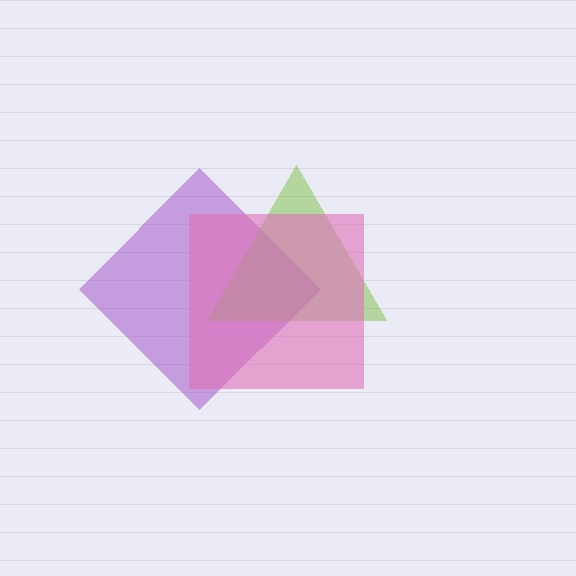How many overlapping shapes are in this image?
There are 3 overlapping shapes in the image.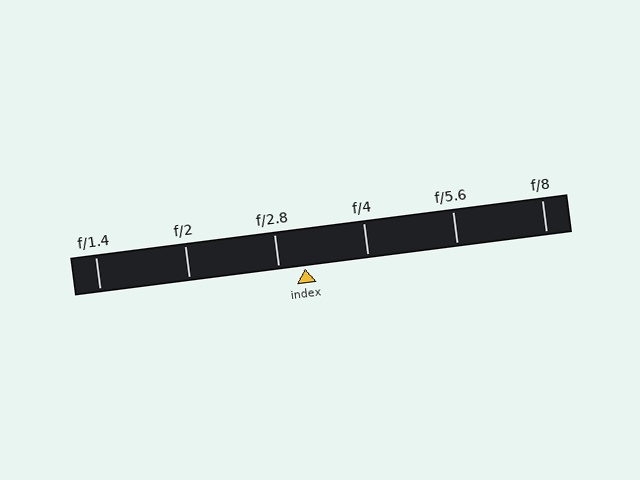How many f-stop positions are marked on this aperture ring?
There are 6 f-stop positions marked.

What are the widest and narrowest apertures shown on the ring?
The widest aperture shown is f/1.4 and the narrowest is f/8.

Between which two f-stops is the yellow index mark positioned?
The index mark is between f/2.8 and f/4.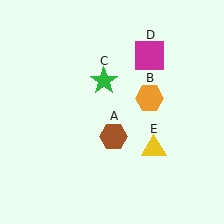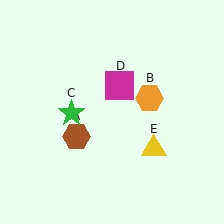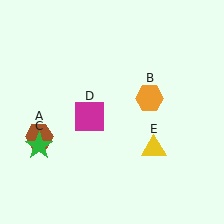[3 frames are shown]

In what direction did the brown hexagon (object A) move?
The brown hexagon (object A) moved left.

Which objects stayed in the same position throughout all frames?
Orange hexagon (object B) and yellow triangle (object E) remained stationary.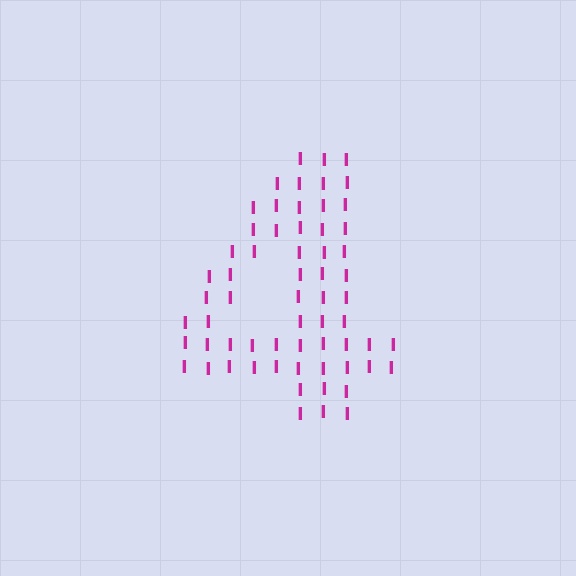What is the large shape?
The large shape is the digit 4.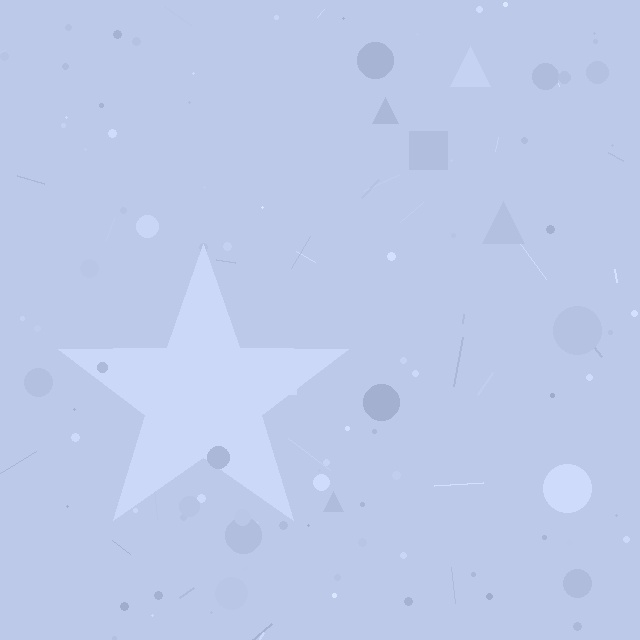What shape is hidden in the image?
A star is hidden in the image.